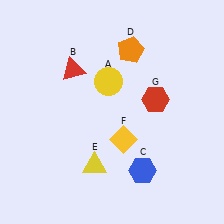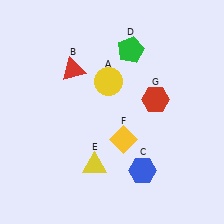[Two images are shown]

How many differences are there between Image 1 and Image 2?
There is 1 difference between the two images.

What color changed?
The pentagon (D) changed from orange in Image 1 to green in Image 2.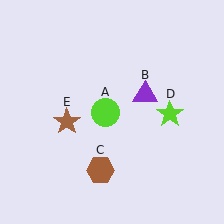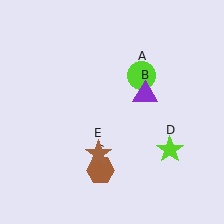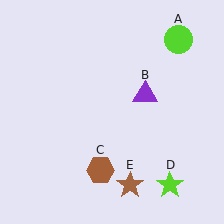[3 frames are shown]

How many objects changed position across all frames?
3 objects changed position: lime circle (object A), lime star (object D), brown star (object E).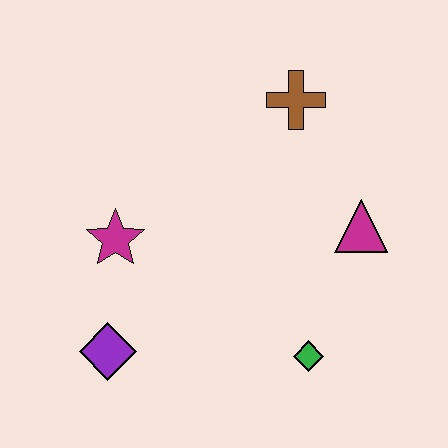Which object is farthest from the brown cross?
The purple diamond is farthest from the brown cross.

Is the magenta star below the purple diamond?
No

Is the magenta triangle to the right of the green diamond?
Yes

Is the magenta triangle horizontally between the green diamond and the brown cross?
No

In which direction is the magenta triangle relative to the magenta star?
The magenta triangle is to the right of the magenta star.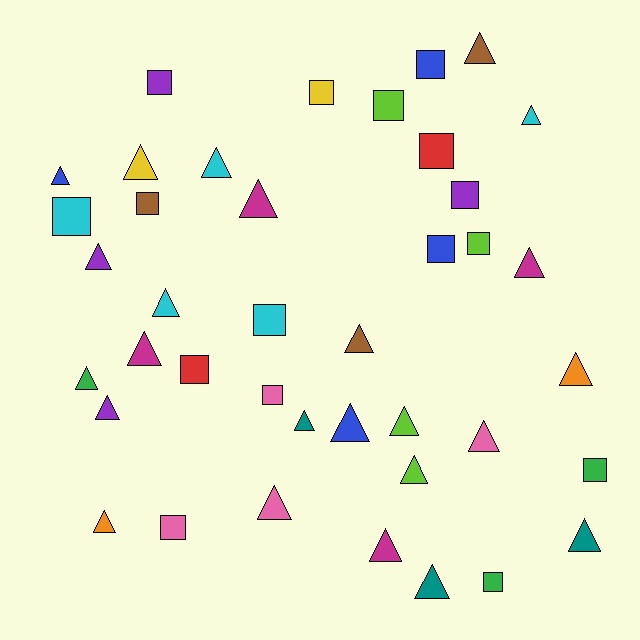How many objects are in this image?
There are 40 objects.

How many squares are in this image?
There are 16 squares.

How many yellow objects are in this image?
There are 2 yellow objects.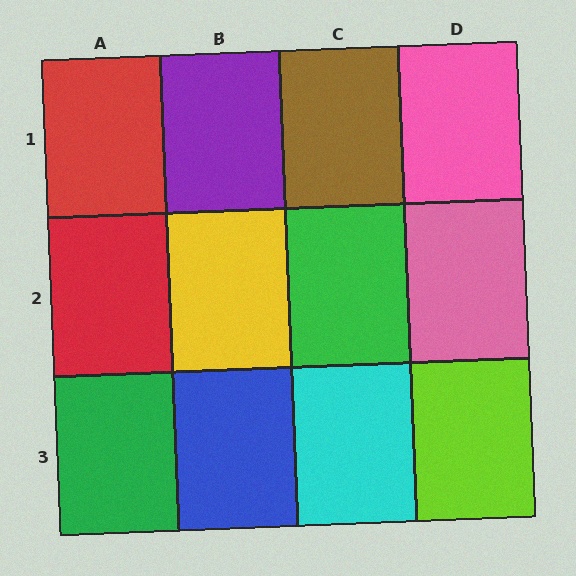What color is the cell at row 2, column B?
Yellow.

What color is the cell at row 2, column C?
Green.